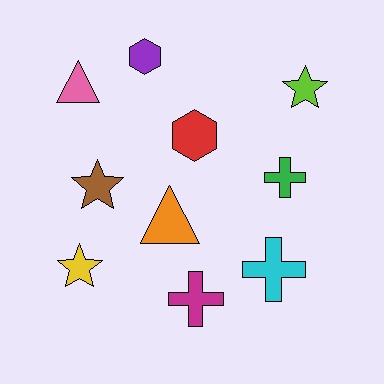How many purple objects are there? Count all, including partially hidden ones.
There is 1 purple object.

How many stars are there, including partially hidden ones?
There are 3 stars.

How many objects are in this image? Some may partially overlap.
There are 10 objects.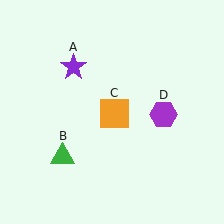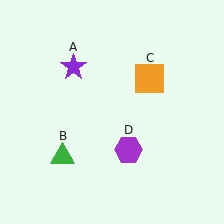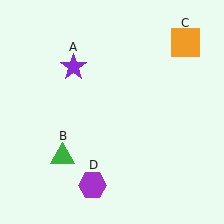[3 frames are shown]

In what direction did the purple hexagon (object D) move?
The purple hexagon (object D) moved down and to the left.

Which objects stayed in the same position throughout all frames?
Purple star (object A) and green triangle (object B) remained stationary.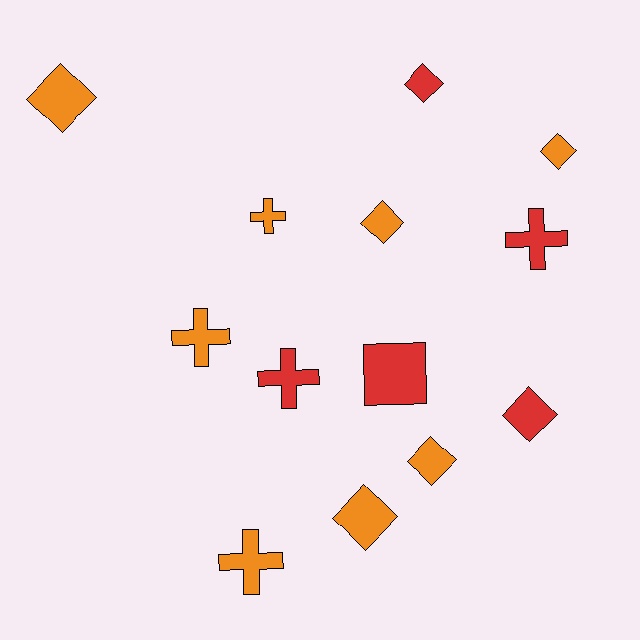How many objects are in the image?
There are 13 objects.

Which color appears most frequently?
Orange, with 8 objects.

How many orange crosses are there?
There are 3 orange crosses.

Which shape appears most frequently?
Diamond, with 7 objects.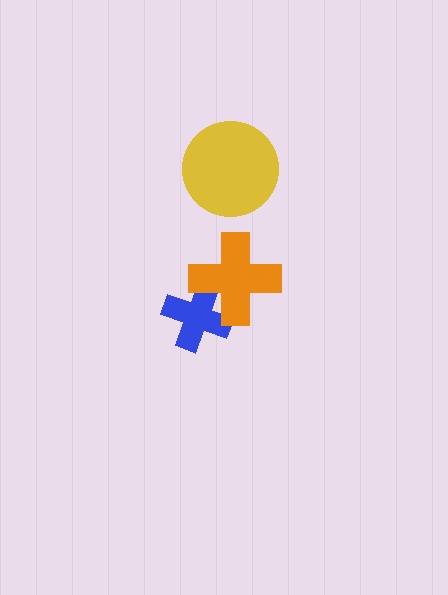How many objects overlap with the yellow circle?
0 objects overlap with the yellow circle.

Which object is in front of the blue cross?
The orange cross is in front of the blue cross.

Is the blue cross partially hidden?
Yes, it is partially covered by another shape.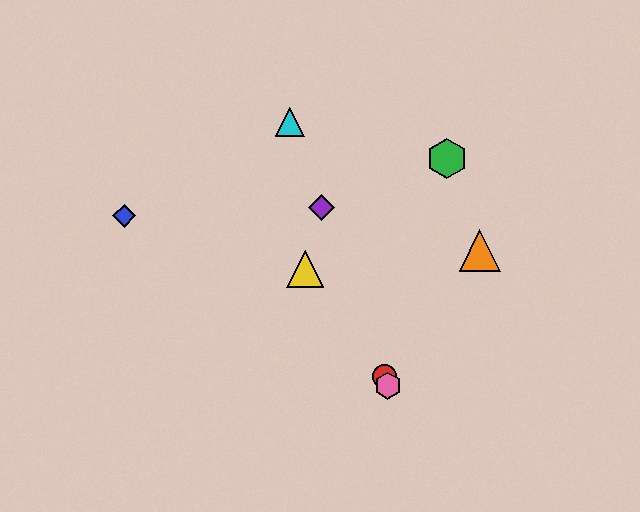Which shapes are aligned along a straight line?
The red circle, the purple diamond, the cyan triangle, the pink hexagon are aligned along a straight line.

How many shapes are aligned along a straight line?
4 shapes (the red circle, the purple diamond, the cyan triangle, the pink hexagon) are aligned along a straight line.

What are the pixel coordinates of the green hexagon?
The green hexagon is at (447, 159).